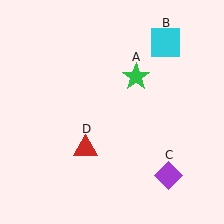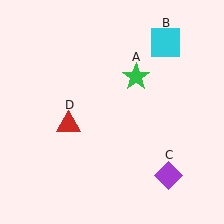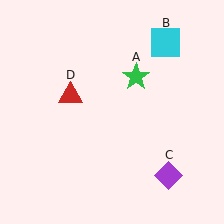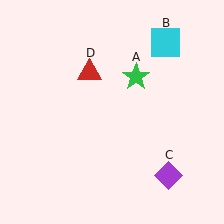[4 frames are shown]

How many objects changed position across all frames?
1 object changed position: red triangle (object D).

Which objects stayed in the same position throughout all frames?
Green star (object A) and cyan square (object B) and purple diamond (object C) remained stationary.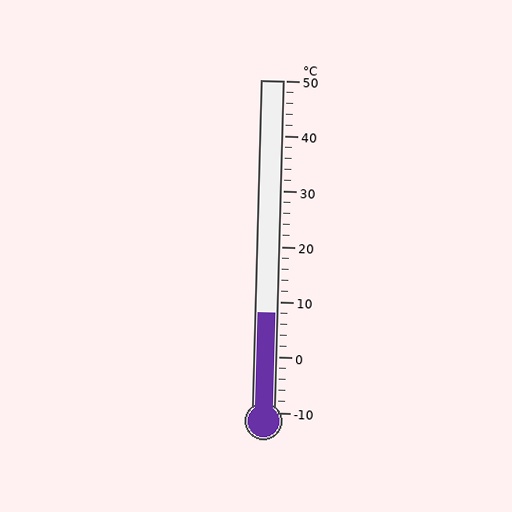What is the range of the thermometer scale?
The thermometer scale ranges from -10°C to 50°C.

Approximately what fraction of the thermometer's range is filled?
The thermometer is filled to approximately 30% of its range.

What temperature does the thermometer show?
The thermometer shows approximately 8°C.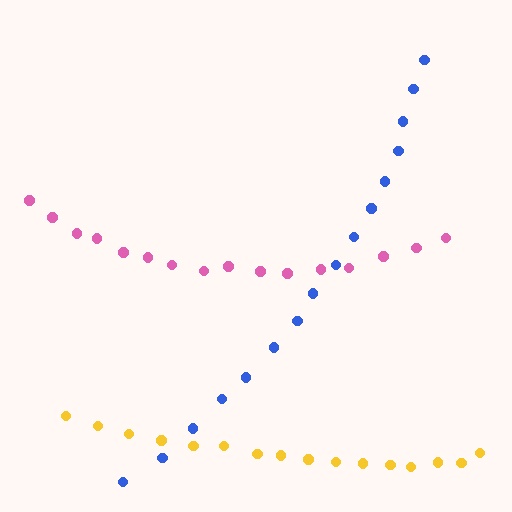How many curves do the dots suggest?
There are 3 distinct paths.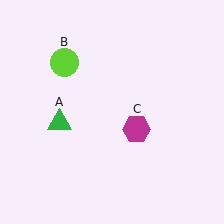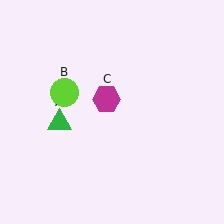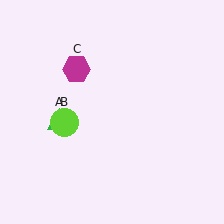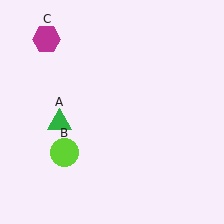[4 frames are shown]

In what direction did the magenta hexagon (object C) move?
The magenta hexagon (object C) moved up and to the left.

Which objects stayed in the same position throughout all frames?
Green triangle (object A) remained stationary.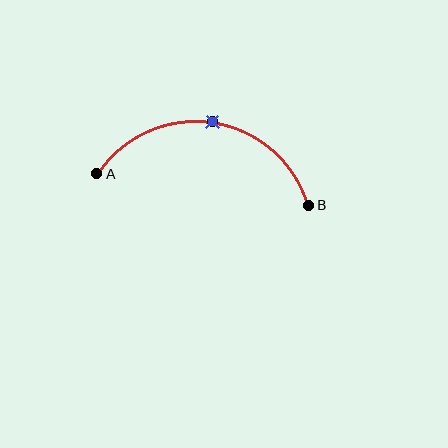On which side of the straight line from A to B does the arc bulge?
The arc bulges above the straight line connecting A and B.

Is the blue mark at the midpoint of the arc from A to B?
Yes. The blue mark lies on the arc at equal arc-length from both A and B — it is the arc midpoint.